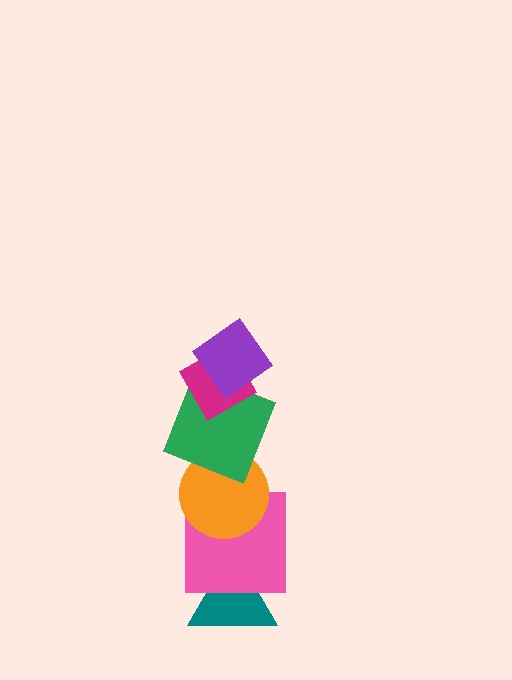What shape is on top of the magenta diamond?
The purple diamond is on top of the magenta diamond.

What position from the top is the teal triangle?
The teal triangle is 6th from the top.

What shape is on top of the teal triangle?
The pink square is on top of the teal triangle.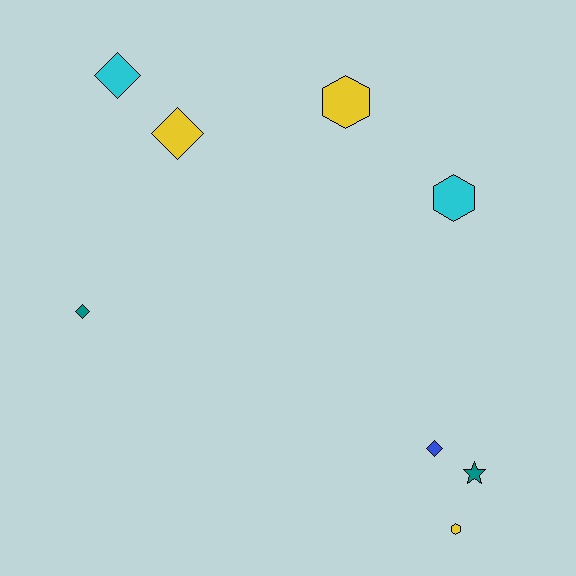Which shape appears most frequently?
Diamond, with 4 objects.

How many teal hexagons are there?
There are no teal hexagons.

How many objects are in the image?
There are 8 objects.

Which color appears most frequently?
Yellow, with 3 objects.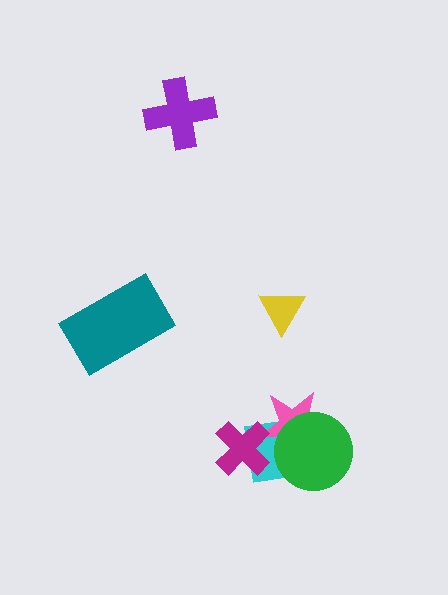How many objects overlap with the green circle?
2 objects overlap with the green circle.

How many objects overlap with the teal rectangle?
0 objects overlap with the teal rectangle.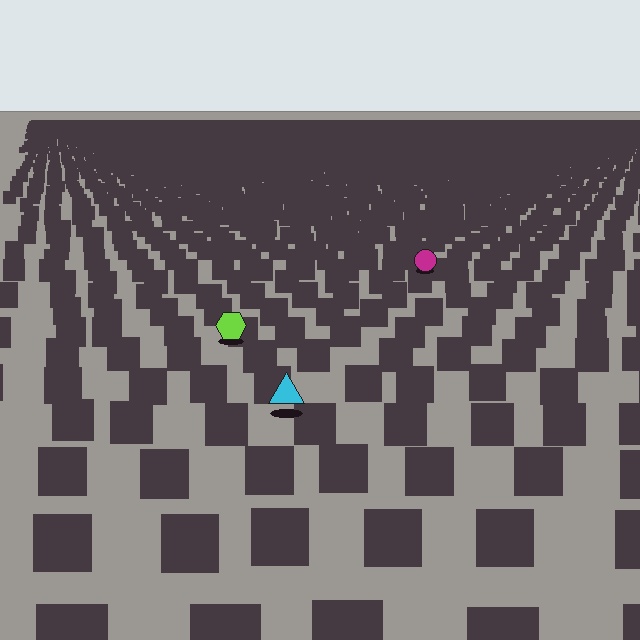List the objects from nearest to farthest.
From nearest to farthest: the cyan triangle, the lime hexagon, the magenta circle.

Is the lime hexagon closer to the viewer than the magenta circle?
Yes. The lime hexagon is closer — you can tell from the texture gradient: the ground texture is coarser near it.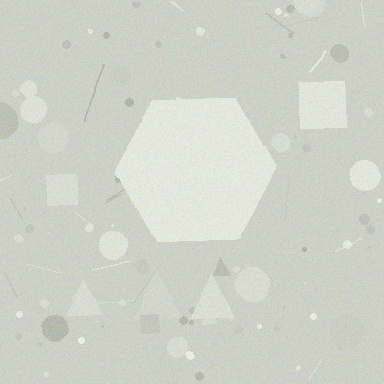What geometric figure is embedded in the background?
A hexagon is embedded in the background.